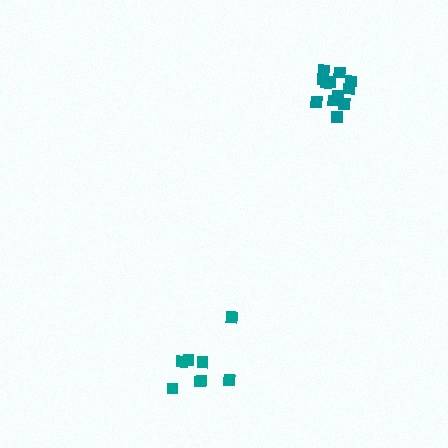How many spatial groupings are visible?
There are 2 spatial groupings.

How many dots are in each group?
Group 1: 8 dots, Group 2: 12 dots (20 total).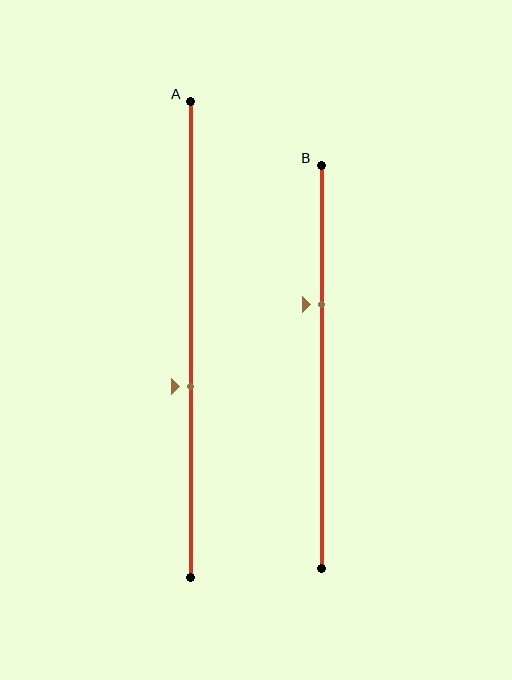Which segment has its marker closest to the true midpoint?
Segment A has its marker closest to the true midpoint.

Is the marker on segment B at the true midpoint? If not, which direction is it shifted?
No, the marker on segment B is shifted upward by about 16% of the segment length.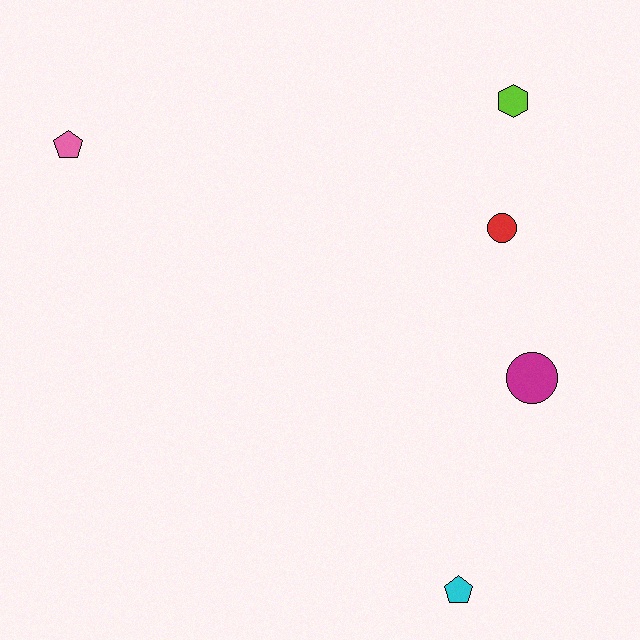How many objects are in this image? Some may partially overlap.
There are 5 objects.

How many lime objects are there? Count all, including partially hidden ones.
There is 1 lime object.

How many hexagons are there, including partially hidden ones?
There is 1 hexagon.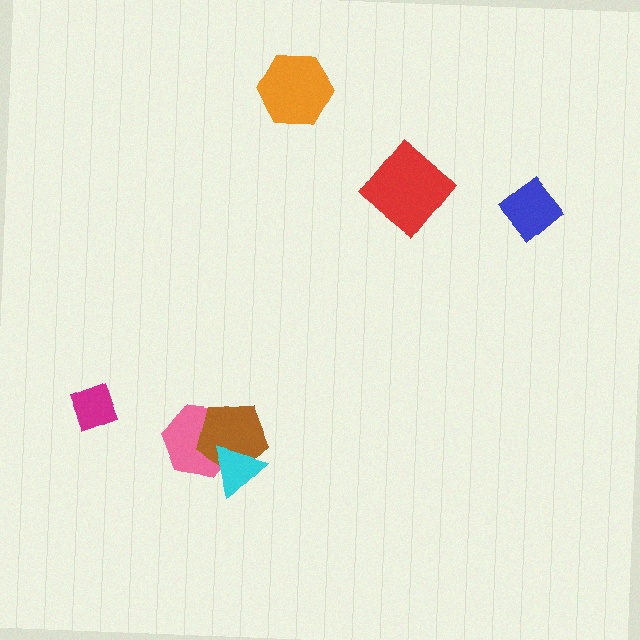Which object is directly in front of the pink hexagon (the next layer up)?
The brown pentagon is directly in front of the pink hexagon.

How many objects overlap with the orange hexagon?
0 objects overlap with the orange hexagon.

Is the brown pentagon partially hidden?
Yes, it is partially covered by another shape.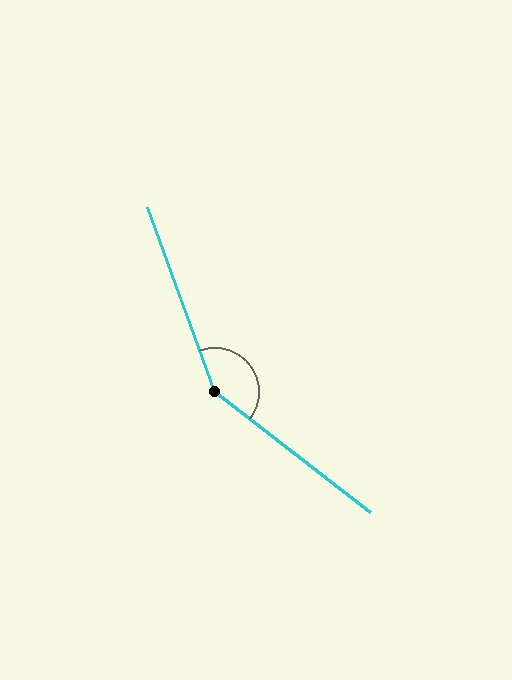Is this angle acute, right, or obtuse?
It is obtuse.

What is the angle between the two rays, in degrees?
Approximately 148 degrees.